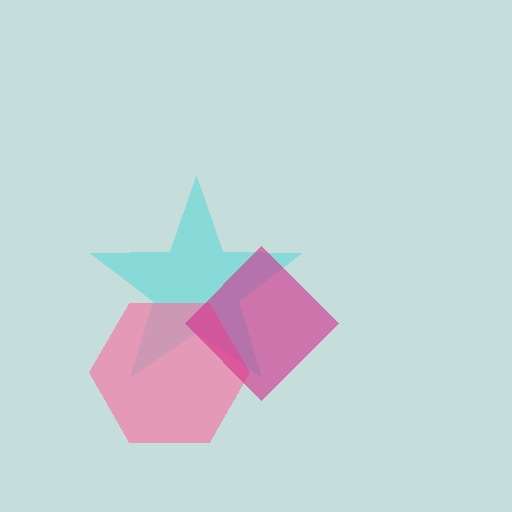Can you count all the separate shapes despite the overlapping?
Yes, there are 3 separate shapes.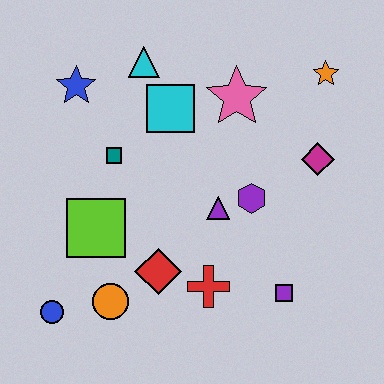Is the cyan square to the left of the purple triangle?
Yes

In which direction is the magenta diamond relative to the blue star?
The magenta diamond is to the right of the blue star.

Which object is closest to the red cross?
The red diamond is closest to the red cross.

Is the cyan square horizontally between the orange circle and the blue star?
No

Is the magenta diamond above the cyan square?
No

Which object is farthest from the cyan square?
The blue circle is farthest from the cyan square.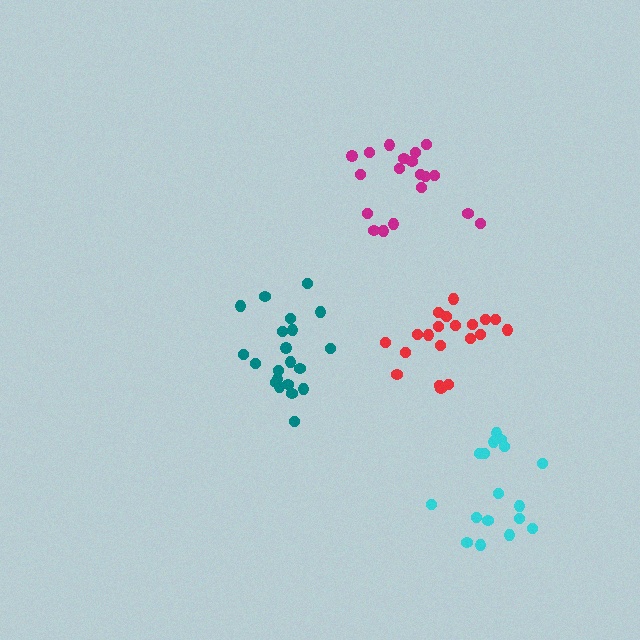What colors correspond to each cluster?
The clusters are colored: red, magenta, cyan, teal.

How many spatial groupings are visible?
There are 4 spatial groupings.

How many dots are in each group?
Group 1: 20 dots, Group 2: 19 dots, Group 3: 17 dots, Group 4: 21 dots (77 total).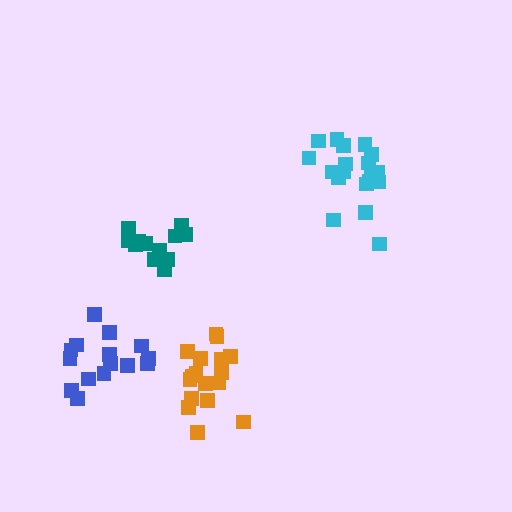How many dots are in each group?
Group 1: 19 dots, Group 2: 15 dots, Group 3: 14 dots, Group 4: 17 dots (65 total).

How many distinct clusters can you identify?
There are 4 distinct clusters.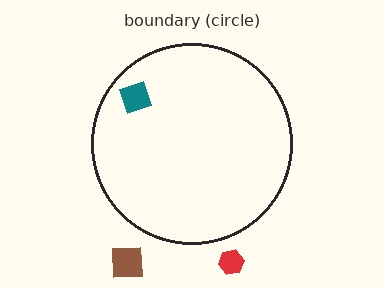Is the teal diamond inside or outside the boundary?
Inside.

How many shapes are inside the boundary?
1 inside, 2 outside.